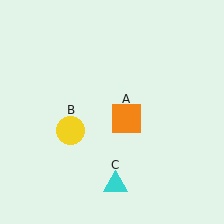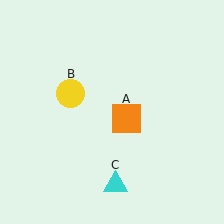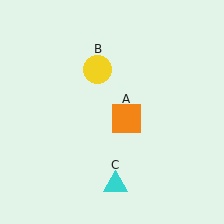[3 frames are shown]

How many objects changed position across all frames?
1 object changed position: yellow circle (object B).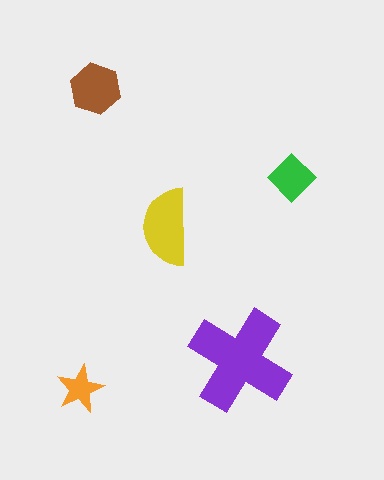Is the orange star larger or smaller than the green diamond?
Smaller.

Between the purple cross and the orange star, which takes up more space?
The purple cross.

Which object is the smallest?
The orange star.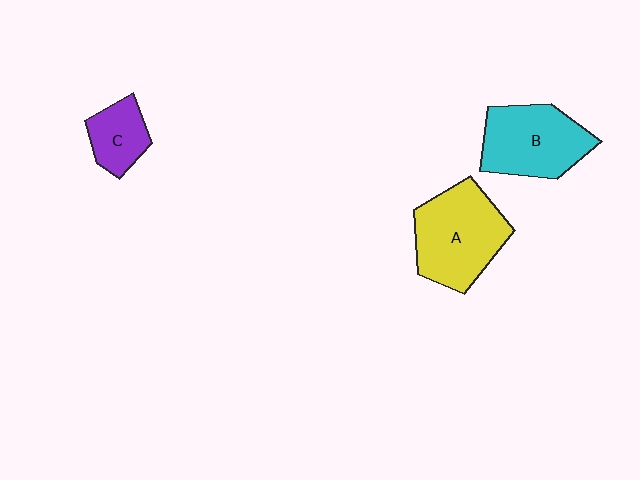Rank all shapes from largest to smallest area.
From largest to smallest: A (yellow), B (cyan), C (purple).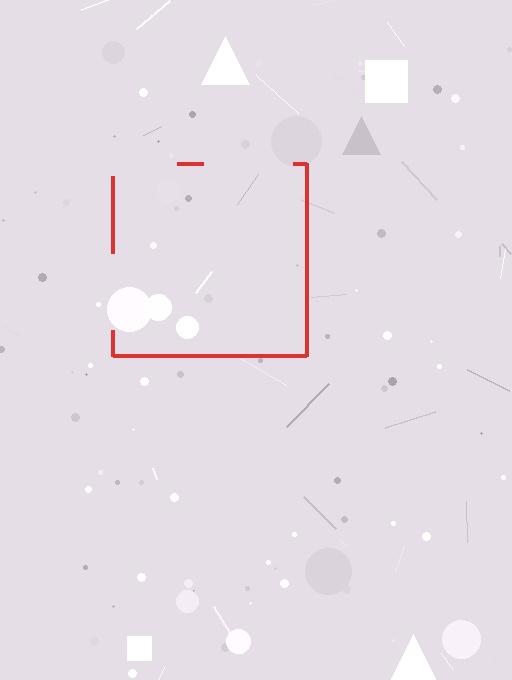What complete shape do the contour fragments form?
The contour fragments form a square.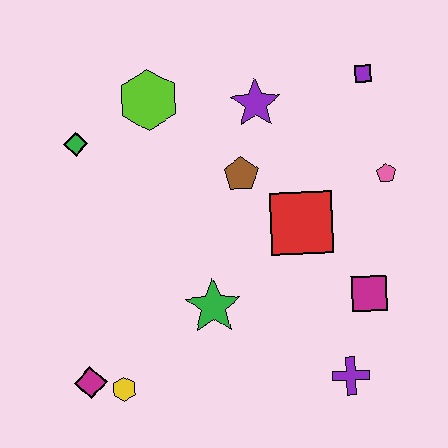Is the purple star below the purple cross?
No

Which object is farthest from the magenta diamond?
The purple square is farthest from the magenta diamond.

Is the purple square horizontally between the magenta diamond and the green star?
No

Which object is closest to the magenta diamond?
The yellow hexagon is closest to the magenta diamond.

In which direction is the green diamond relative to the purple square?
The green diamond is to the left of the purple square.